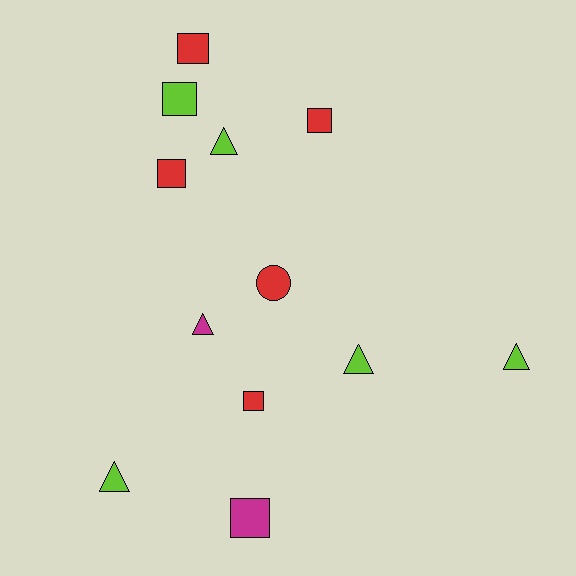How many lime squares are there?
There is 1 lime square.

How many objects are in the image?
There are 12 objects.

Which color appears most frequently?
Lime, with 5 objects.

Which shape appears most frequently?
Square, with 6 objects.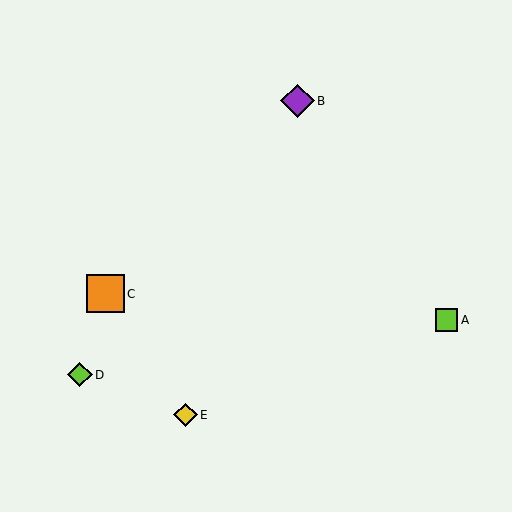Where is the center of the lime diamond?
The center of the lime diamond is at (80, 375).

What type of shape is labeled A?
Shape A is a lime square.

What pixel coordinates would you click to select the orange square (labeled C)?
Click at (105, 294) to select the orange square C.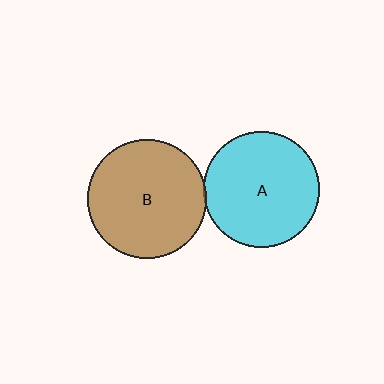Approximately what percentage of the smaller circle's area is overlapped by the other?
Approximately 5%.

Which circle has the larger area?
Circle B (brown).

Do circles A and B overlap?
Yes.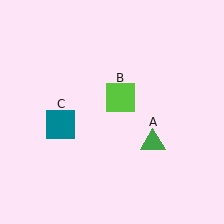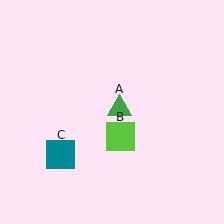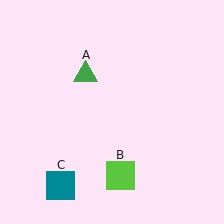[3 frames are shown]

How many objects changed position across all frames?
3 objects changed position: green triangle (object A), lime square (object B), teal square (object C).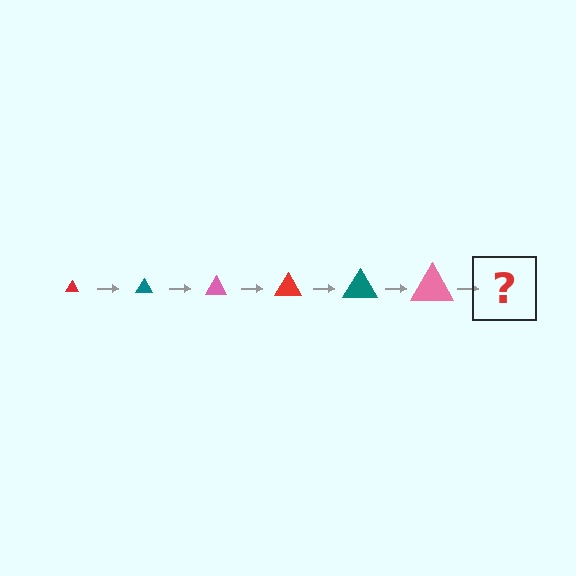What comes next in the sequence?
The next element should be a red triangle, larger than the previous one.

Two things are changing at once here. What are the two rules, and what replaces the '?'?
The two rules are that the triangle grows larger each step and the color cycles through red, teal, and pink. The '?' should be a red triangle, larger than the previous one.